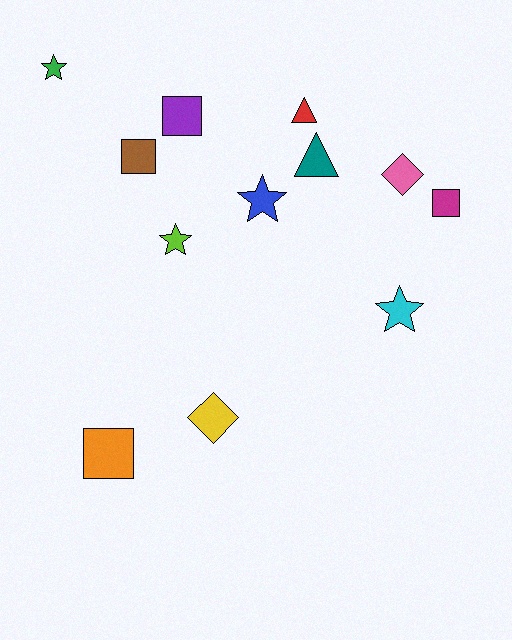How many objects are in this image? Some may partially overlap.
There are 12 objects.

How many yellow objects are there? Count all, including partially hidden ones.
There is 1 yellow object.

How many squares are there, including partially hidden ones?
There are 4 squares.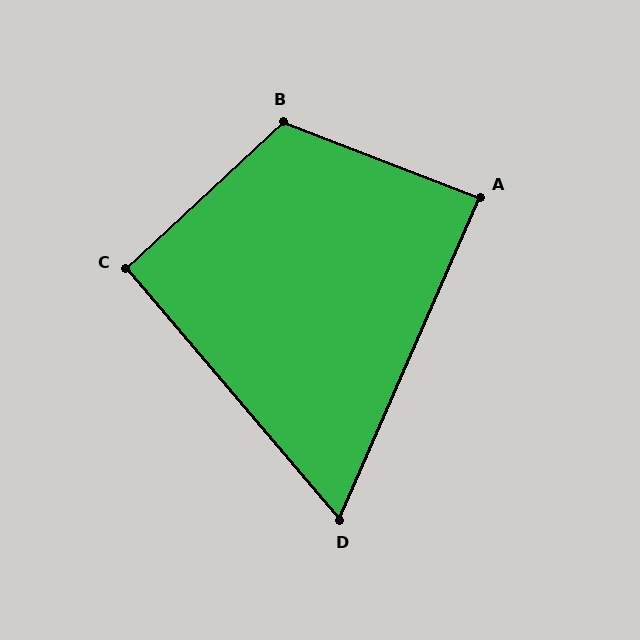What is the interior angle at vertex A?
Approximately 88 degrees (approximately right).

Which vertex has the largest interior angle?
B, at approximately 116 degrees.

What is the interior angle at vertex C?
Approximately 92 degrees (approximately right).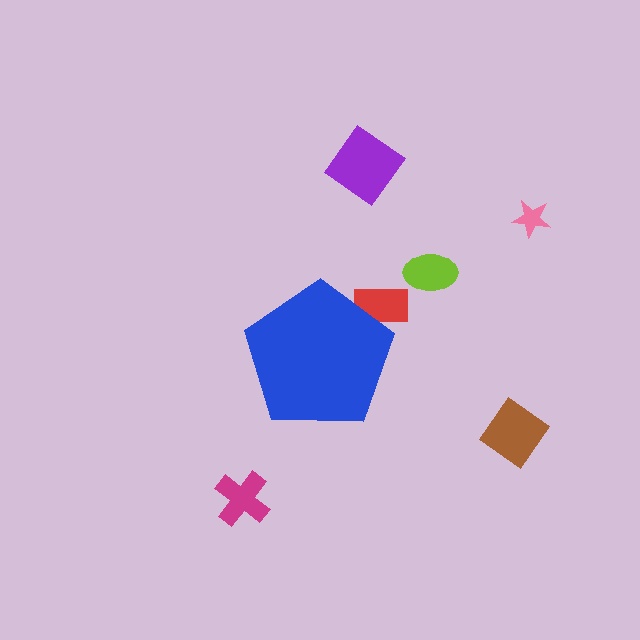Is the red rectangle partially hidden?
Yes, the red rectangle is partially hidden behind the blue pentagon.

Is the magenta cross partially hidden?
No, the magenta cross is fully visible.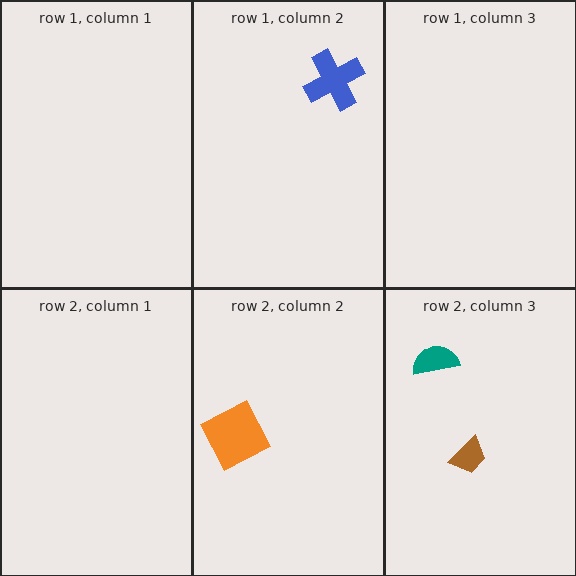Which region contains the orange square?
The row 2, column 2 region.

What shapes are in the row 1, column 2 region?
The blue cross.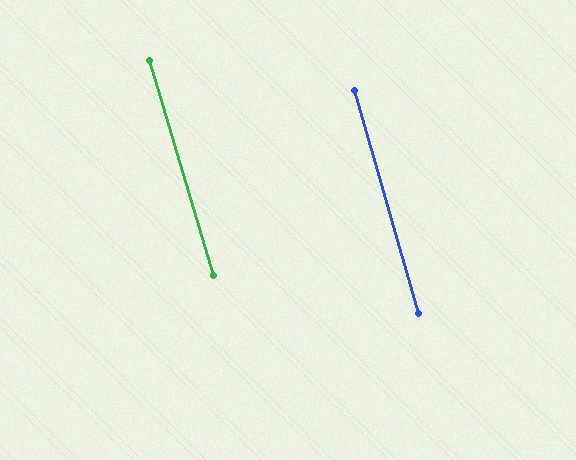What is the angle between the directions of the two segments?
Approximately 1 degree.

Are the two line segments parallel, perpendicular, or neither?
Parallel — their directions differ by only 0.5°.